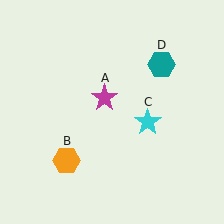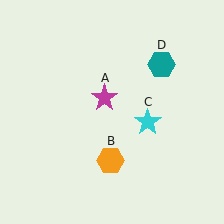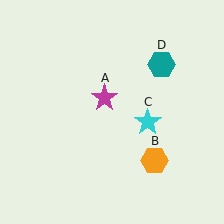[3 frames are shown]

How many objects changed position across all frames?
1 object changed position: orange hexagon (object B).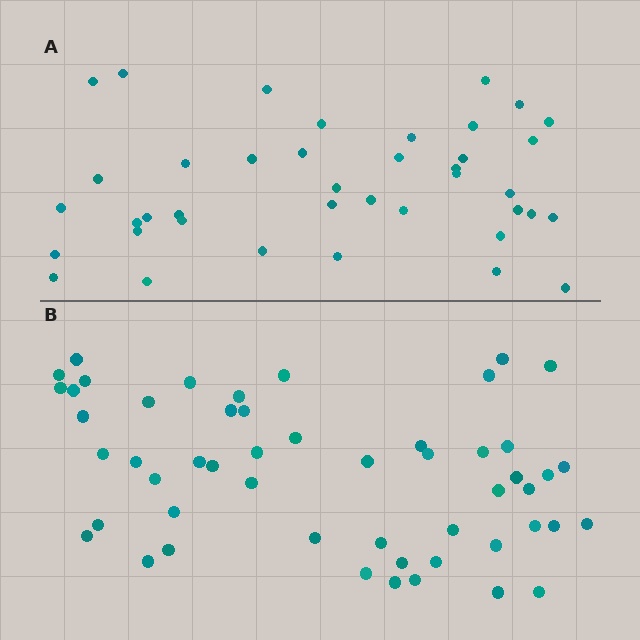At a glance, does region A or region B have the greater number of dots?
Region B (the bottom region) has more dots.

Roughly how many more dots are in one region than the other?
Region B has roughly 12 or so more dots than region A.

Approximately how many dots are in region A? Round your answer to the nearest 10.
About 40 dots.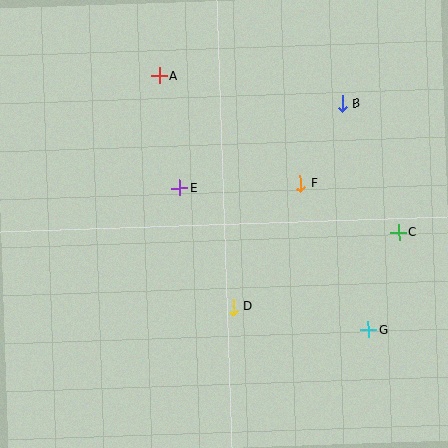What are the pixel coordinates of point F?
Point F is at (300, 184).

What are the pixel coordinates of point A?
Point A is at (159, 76).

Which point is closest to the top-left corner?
Point A is closest to the top-left corner.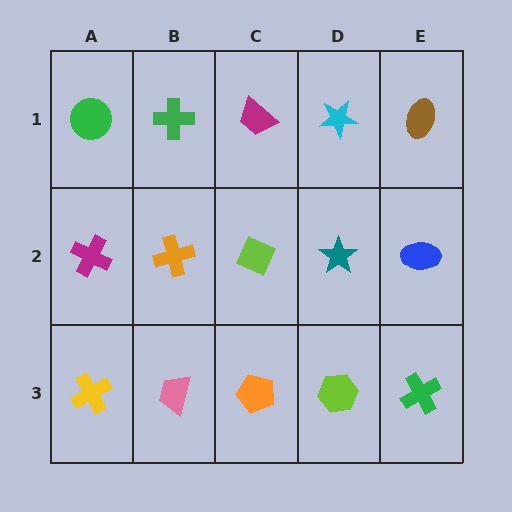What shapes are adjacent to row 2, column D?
A cyan star (row 1, column D), a lime hexagon (row 3, column D), a lime diamond (row 2, column C), a blue ellipse (row 2, column E).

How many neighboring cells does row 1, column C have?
3.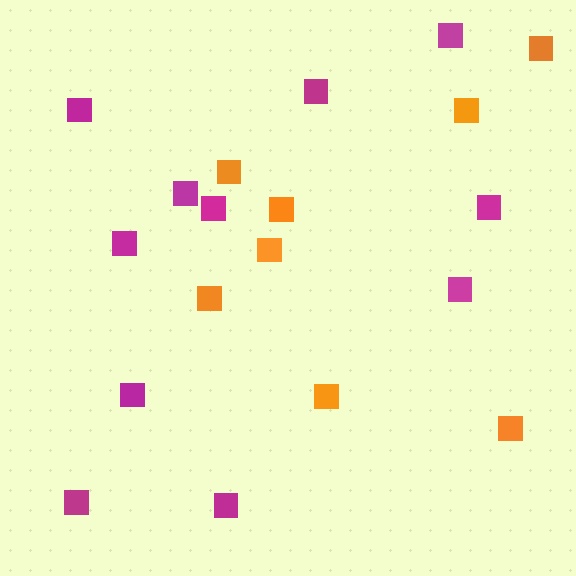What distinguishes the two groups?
There are 2 groups: one group of orange squares (8) and one group of magenta squares (11).